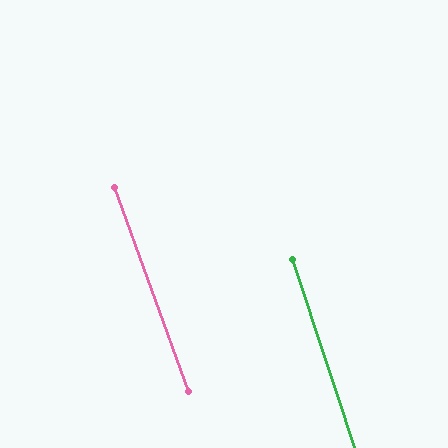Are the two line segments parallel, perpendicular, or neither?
Parallel — their directions differ by only 1.4°.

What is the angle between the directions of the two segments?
Approximately 1 degree.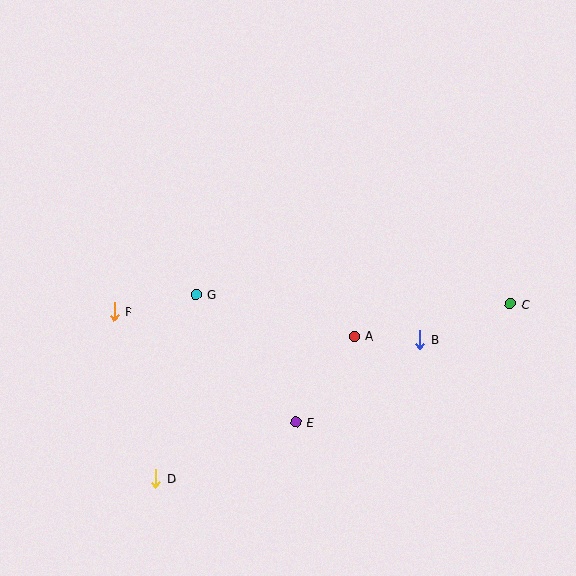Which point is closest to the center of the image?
Point A at (354, 336) is closest to the center.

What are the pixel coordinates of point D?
Point D is at (156, 479).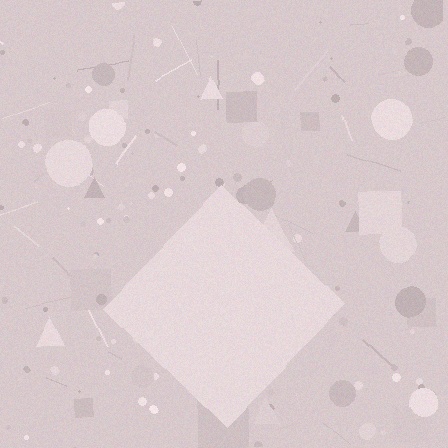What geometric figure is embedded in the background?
A diamond is embedded in the background.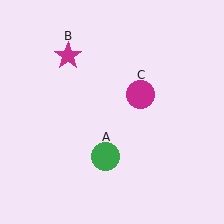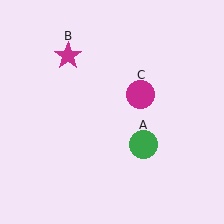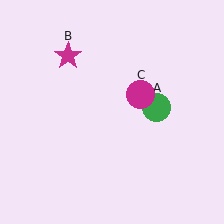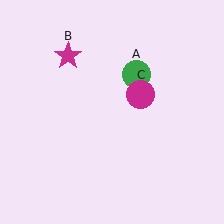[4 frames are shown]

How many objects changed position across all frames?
1 object changed position: green circle (object A).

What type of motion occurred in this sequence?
The green circle (object A) rotated counterclockwise around the center of the scene.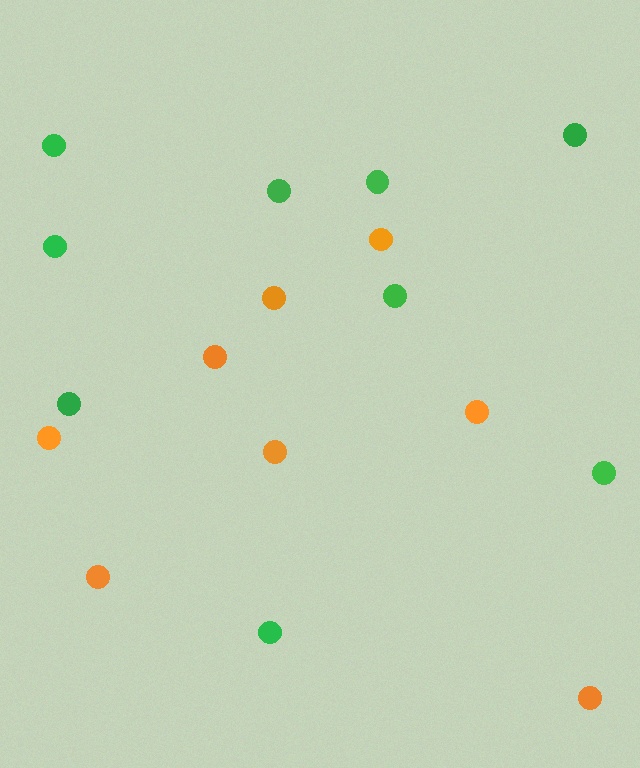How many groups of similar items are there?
There are 2 groups: one group of green circles (9) and one group of orange circles (8).